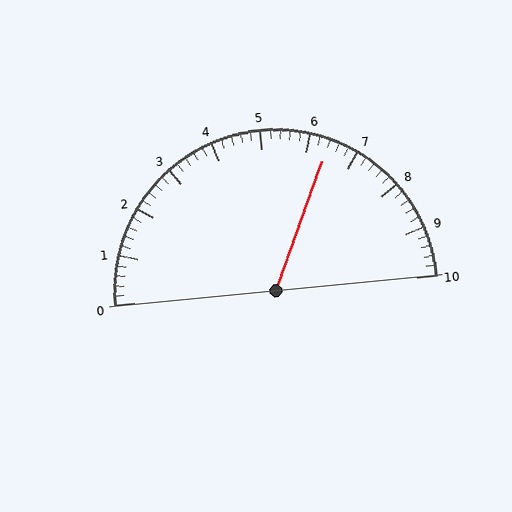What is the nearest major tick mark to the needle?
The nearest major tick mark is 6.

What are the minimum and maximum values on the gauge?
The gauge ranges from 0 to 10.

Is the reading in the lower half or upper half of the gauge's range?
The reading is in the upper half of the range (0 to 10).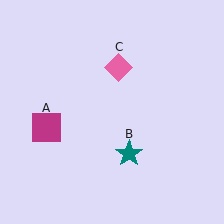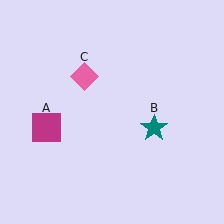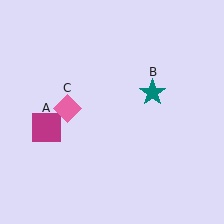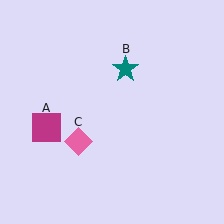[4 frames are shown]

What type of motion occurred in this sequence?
The teal star (object B), pink diamond (object C) rotated counterclockwise around the center of the scene.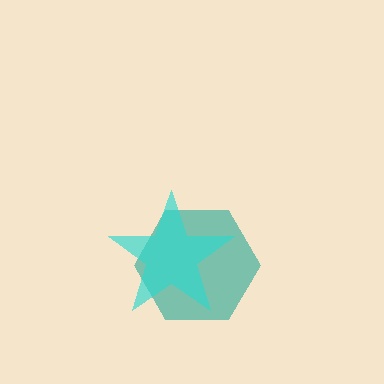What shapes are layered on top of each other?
The layered shapes are: a teal hexagon, a cyan star.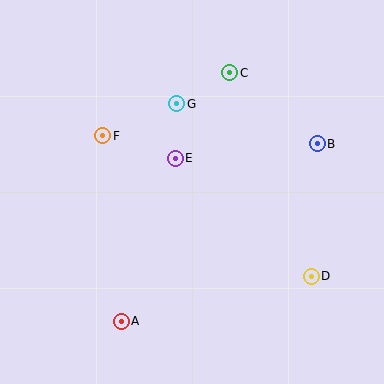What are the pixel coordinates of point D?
Point D is at (311, 276).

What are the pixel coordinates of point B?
Point B is at (317, 144).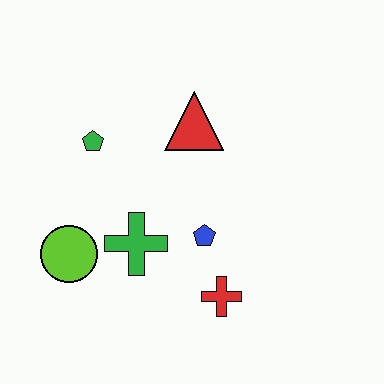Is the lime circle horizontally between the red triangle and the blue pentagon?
No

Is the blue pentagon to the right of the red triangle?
Yes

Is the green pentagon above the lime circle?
Yes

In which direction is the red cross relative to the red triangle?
The red cross is below the red triangle.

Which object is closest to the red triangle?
The green pentagon is closest to the red triangle.